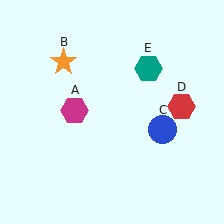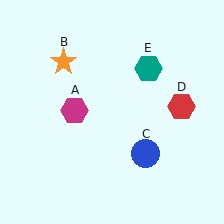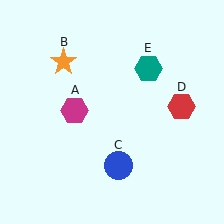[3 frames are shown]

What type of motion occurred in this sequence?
The blue circle (object C) rotated clockwise around the center of the scene.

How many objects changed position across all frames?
1 object changed position: blue circle (object C).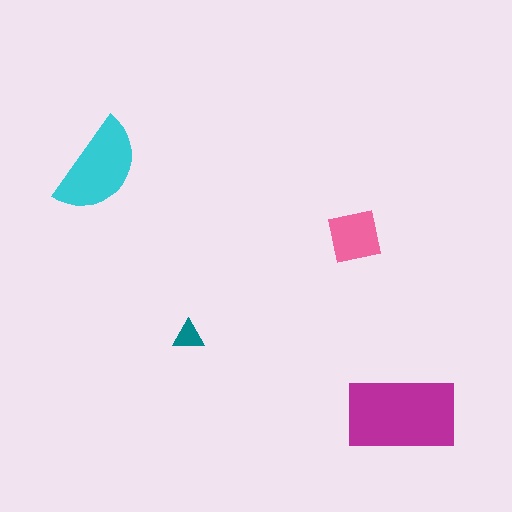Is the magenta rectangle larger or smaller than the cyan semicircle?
Larger.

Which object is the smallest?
The teal triangle.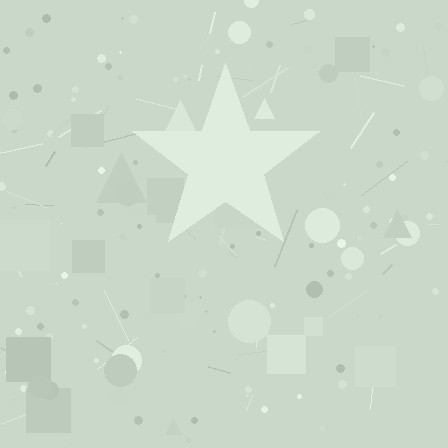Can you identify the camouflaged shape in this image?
The camouflaged shape is a star.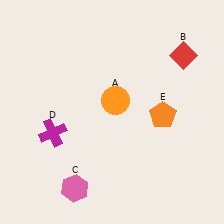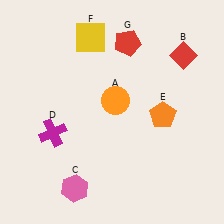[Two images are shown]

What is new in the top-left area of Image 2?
A yellow square (F) was added in the top-left area of Image 2.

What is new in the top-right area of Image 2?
A red pentagon (G) was added in the top-right area of Image 2.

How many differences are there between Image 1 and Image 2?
There are 2 differences between the two images.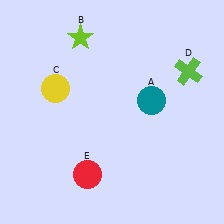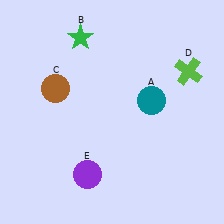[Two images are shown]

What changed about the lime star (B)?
In Image 1, B is lime. In Image 2, it changed to green.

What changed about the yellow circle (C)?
In Image 1, C is yellow. In Image 2, it changed to brown.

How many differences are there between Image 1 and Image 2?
There are 3 differences between the two images.